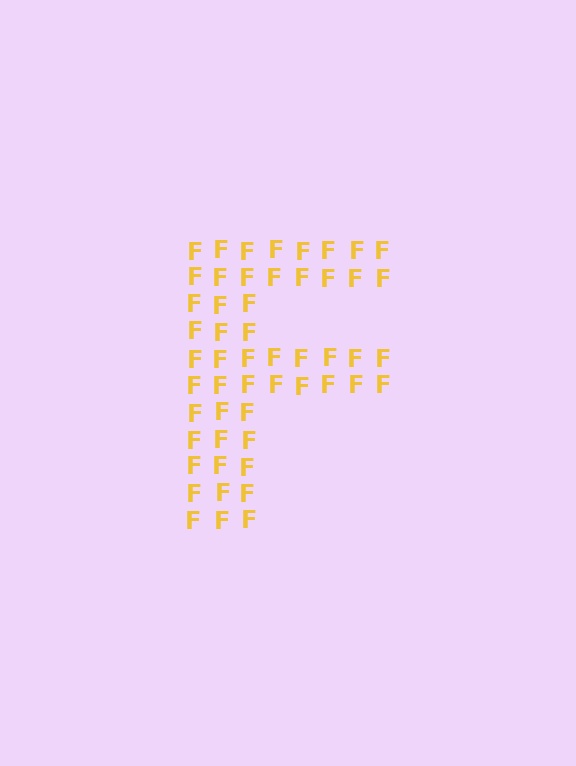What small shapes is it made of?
It is made of small letter F's.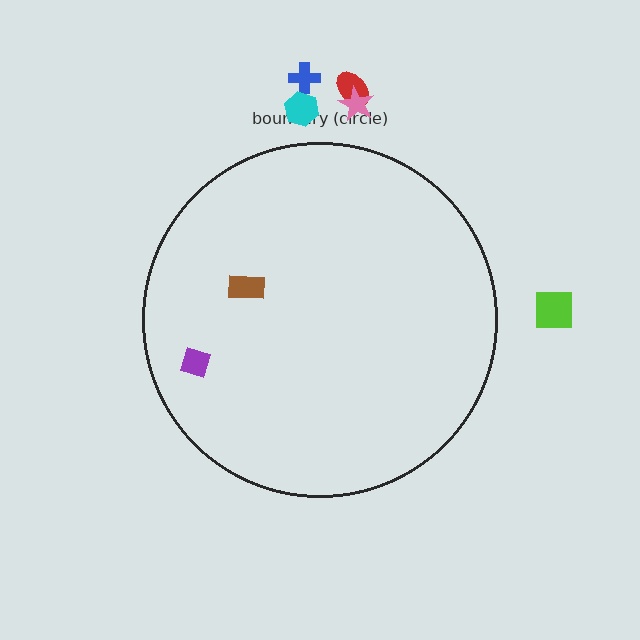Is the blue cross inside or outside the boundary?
Outside.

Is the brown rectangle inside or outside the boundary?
Inside.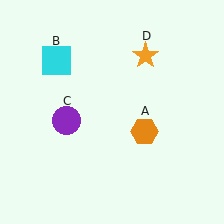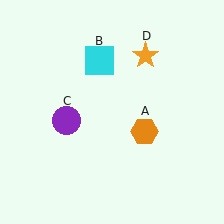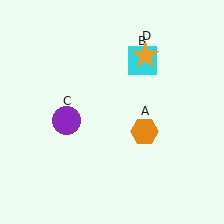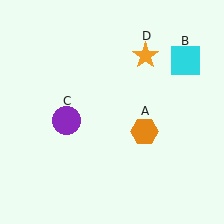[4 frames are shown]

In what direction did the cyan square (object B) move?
The cyan square (object B) moved right.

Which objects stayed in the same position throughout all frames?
Orange hexagon (object A) and purple circle (object C) and orange star (object D) remained stationary.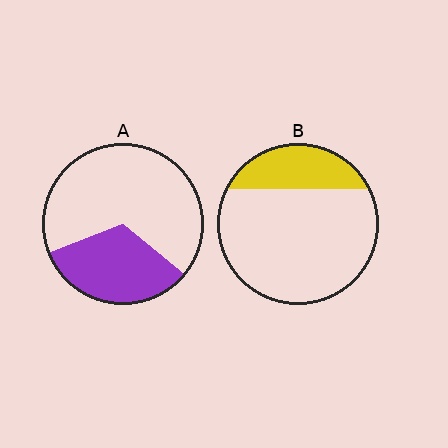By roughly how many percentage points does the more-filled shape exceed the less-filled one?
By roughly 10 percentage points (A over B).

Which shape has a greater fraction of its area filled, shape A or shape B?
Shape A.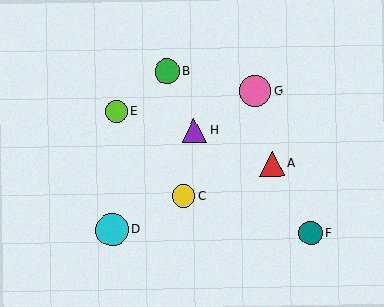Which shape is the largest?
The cyan circle (labeled D) is the largest.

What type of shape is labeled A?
Shape A is a red triangle.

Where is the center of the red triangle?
The center of the red triangle is at (272, 163).